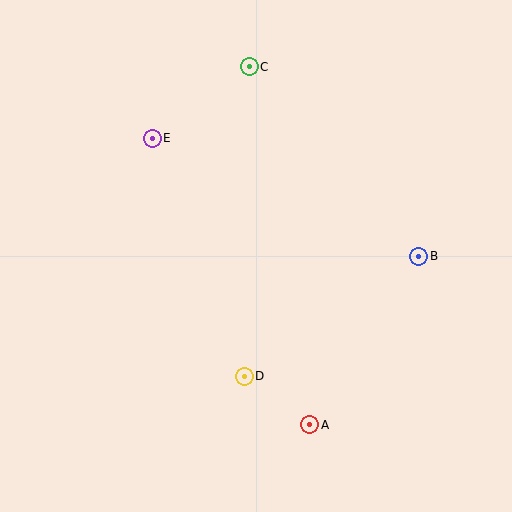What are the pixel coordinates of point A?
Point A is at (310, 425).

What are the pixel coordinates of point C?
Point C is at (249, 67).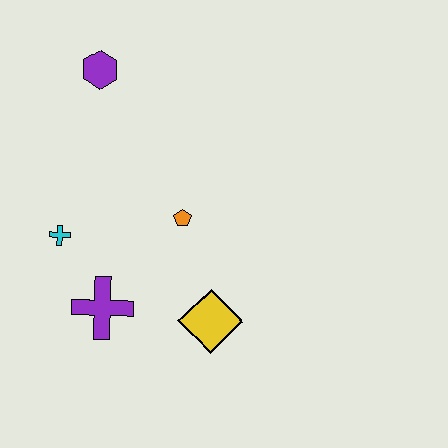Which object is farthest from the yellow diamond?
The purple hexagon is farthest from the yellow diamond.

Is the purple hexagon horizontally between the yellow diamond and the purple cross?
No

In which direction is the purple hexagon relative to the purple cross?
The purple hexagon is above the purple cross.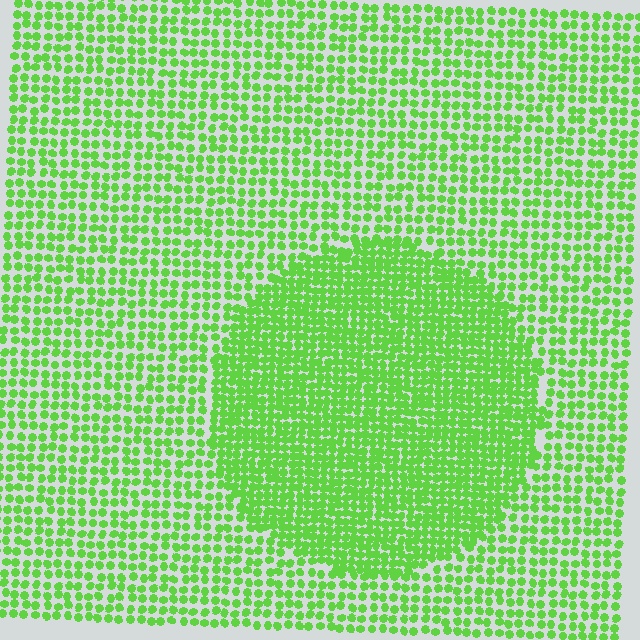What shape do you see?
I see a circle.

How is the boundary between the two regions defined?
The boundary is defined by a change in element density (approximately 1.8x ratio). All elements are the same color, size, and shape.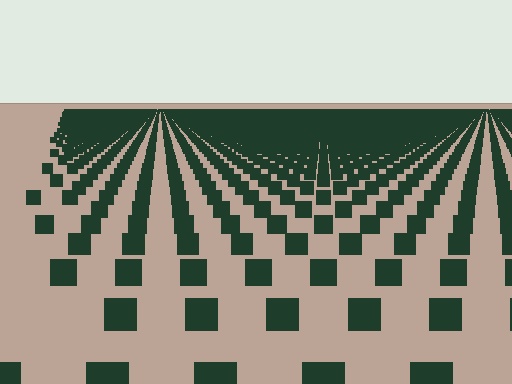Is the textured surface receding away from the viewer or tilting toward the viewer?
The surface is receding away from the viewer. Texture elements get smaller and denser toward the top.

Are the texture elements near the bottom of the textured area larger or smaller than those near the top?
Larger. Near the bottom, elements are closer to the viewer and appear at a bigger on-screen size.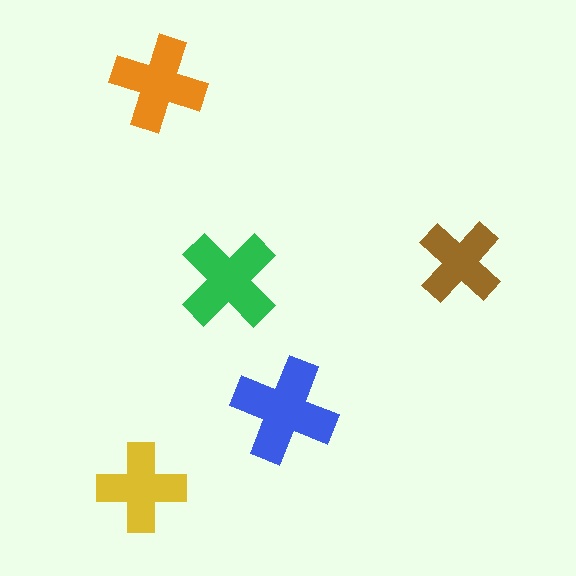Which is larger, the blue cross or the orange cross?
The blue one.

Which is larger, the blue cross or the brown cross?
The blue one.